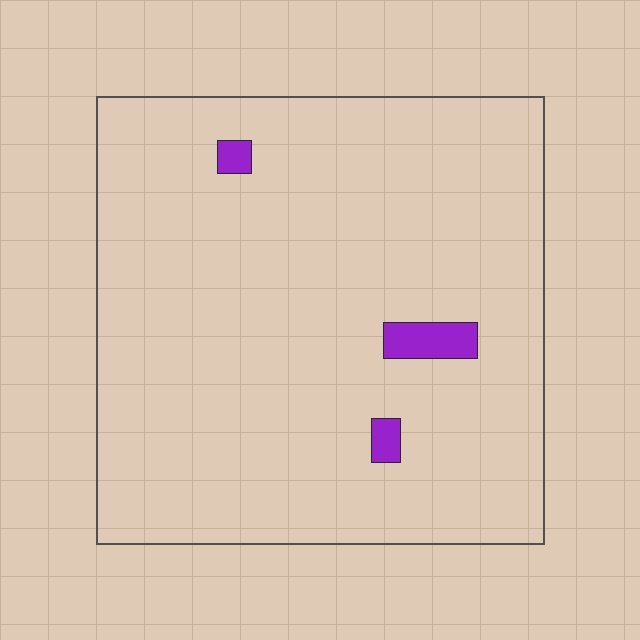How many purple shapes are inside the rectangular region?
3.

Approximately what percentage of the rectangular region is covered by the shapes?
Approximately 5%.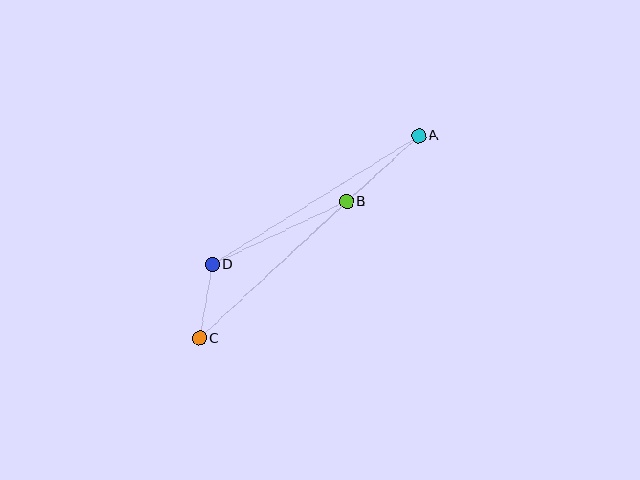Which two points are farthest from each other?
Points A and C are farthest from each other.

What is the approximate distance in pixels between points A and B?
The distance between A and B is approximately 98 pixels.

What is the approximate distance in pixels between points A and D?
The distance between A and D is approximately 243 pixels.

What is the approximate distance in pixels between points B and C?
The distance between B and C is approximately 201 pixels.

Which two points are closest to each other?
Points C and D are closest to each other.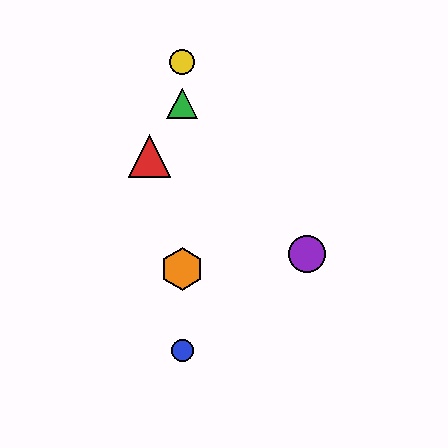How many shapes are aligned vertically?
4 shapes (the blue circle, the green triangle, the yellow circle, the orange hexagon) are aligned vertically.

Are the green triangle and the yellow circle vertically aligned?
Yes, both are at x≈182.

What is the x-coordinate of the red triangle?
The red triangle is at x≈149.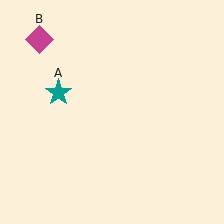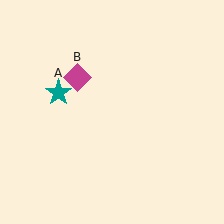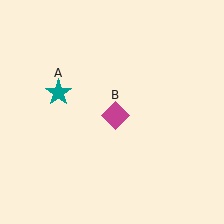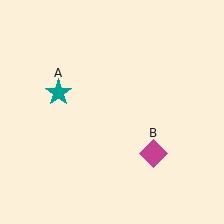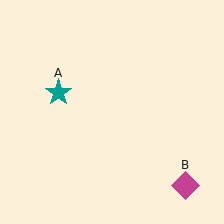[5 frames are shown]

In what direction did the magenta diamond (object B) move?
The magenta diamond (object B) moved down and to the right.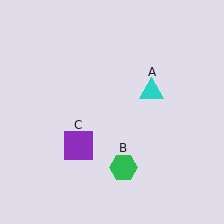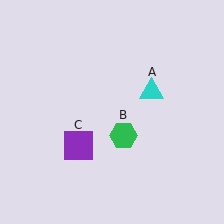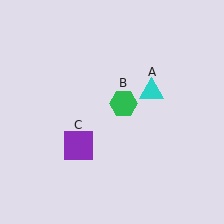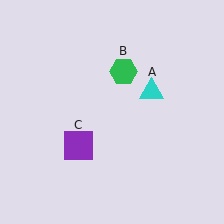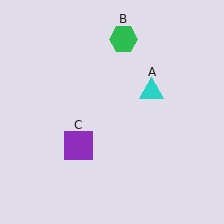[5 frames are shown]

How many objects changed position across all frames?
1 object changed position: green hexagon (object B).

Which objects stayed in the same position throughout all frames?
Cyan triangle (object A) and purple square (object C) remained stationary.